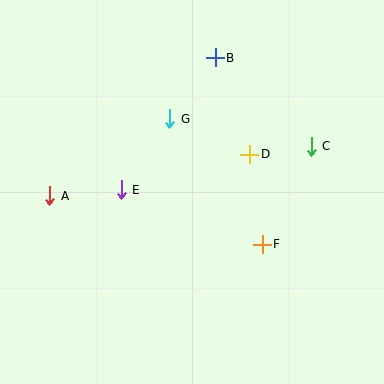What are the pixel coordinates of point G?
Point G is at (170, 119).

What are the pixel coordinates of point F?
Point F is at (262, 244).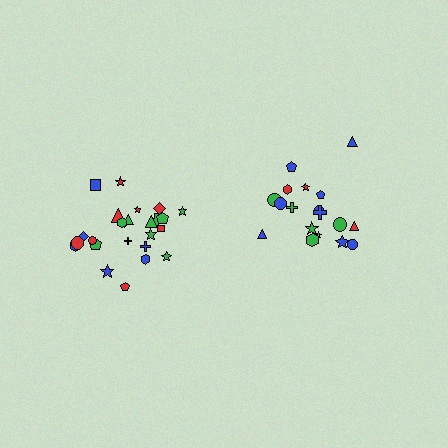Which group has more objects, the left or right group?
The left group.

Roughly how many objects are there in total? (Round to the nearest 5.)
Roughly 45 objects in total.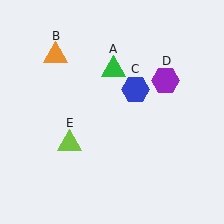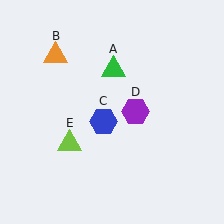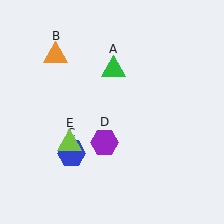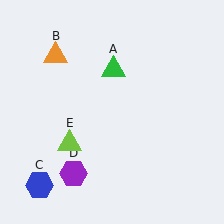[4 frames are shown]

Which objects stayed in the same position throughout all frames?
Green triangle (object A) and orange triangle (object B) and lime triangle (object E) remained stationary.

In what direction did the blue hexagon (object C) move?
The blue hexagon (object C) moved down and to the left.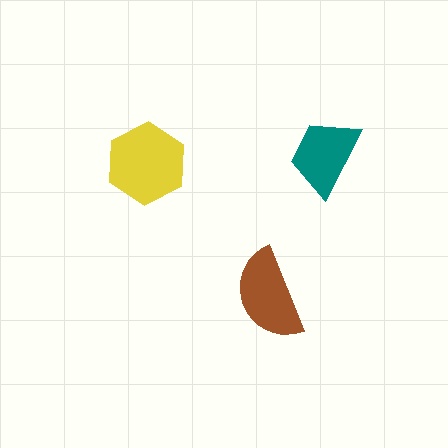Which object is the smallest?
The teal trapezoid.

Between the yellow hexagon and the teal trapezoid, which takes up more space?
The yellow hexagon.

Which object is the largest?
The yellow hexagon.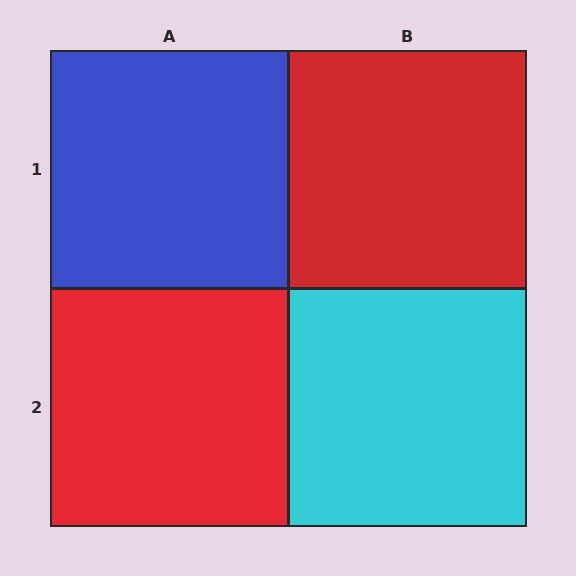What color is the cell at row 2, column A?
Red.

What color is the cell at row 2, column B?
Cyan.